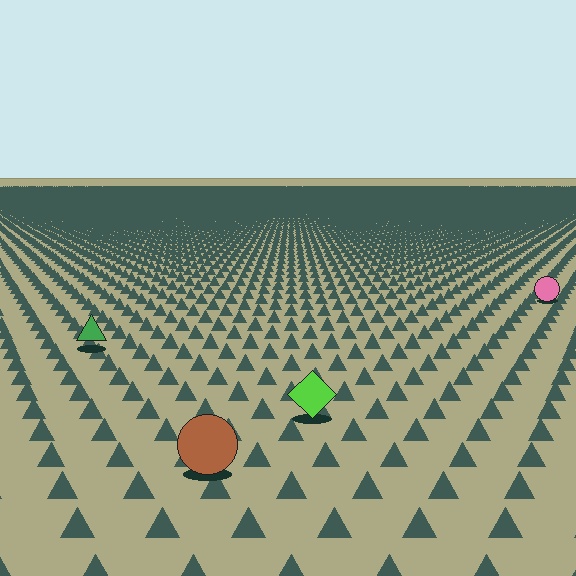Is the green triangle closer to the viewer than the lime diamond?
No. The lime diamond is closer — you can tell from the texture gradient: the ground texture is coarser near it.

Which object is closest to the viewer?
The brown circle is closest. The texture marks near it are larger and more spread out.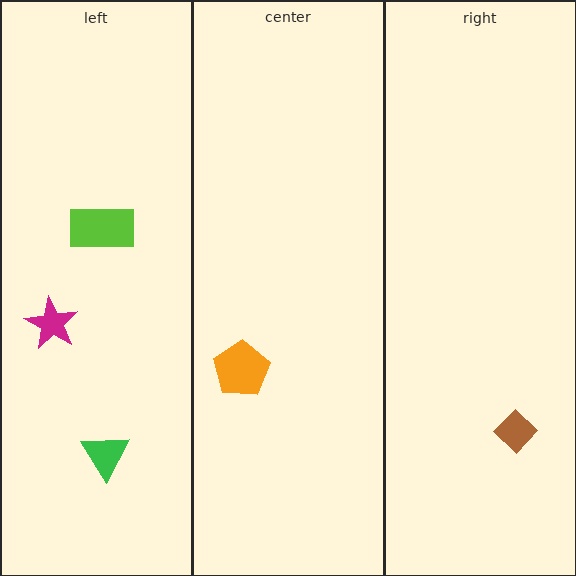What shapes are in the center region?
The orange pentagon.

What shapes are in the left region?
The magenta star, the green triangle, the lime rectangle.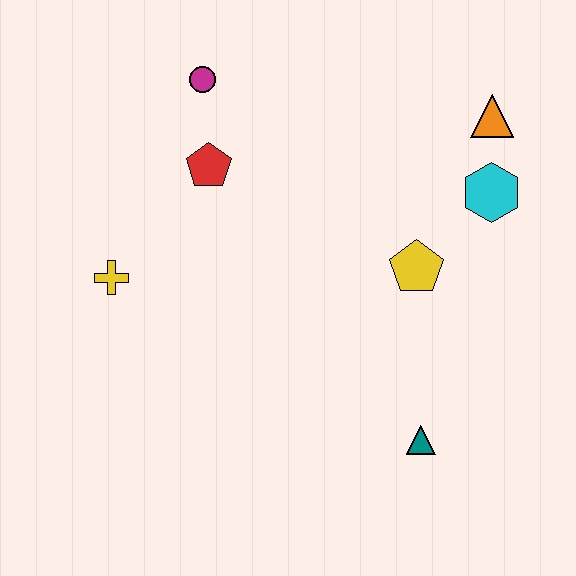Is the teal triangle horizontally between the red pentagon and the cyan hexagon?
Yes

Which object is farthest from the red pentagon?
The teal triangle is farthest from the red pentagon.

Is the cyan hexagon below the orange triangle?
Yes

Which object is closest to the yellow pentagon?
The cyan hexagon is closest to the yellow pentagon.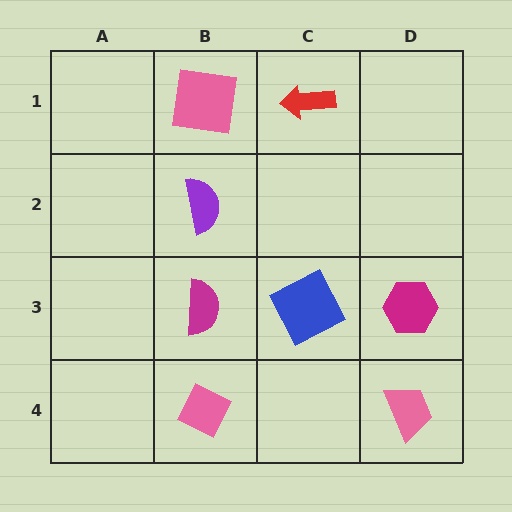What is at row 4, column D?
A pink trapezoid.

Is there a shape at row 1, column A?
No, that cell is empty.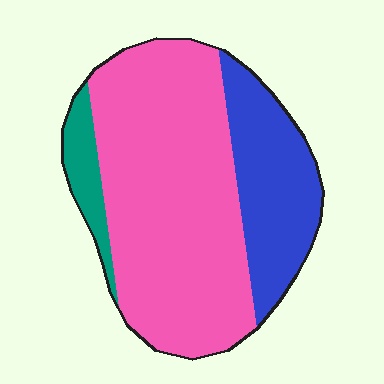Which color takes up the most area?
Pink, at roughly 65%.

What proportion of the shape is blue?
Blue takes up between a quarter and a half of the shape.